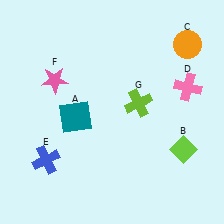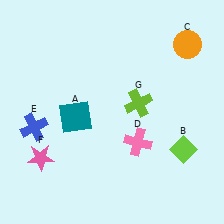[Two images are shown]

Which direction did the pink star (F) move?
The pink star (F) moved down.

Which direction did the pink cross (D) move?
The pink cross (D) moved down.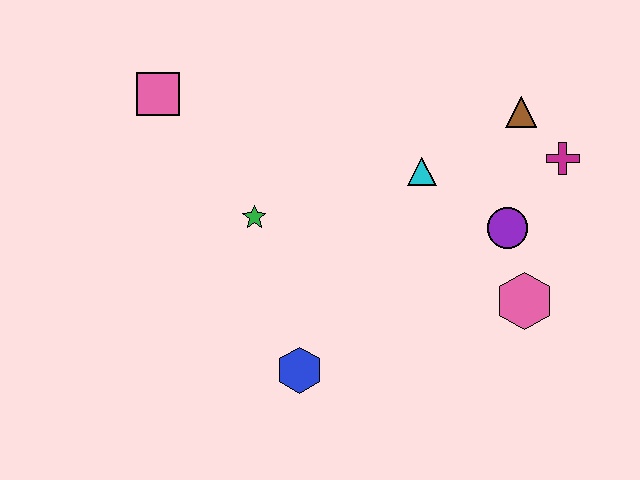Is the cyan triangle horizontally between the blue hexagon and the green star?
No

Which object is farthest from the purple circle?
The pink square is farthest from the purple circle.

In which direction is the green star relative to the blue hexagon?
The green star is above the blue hexagon.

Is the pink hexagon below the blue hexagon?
No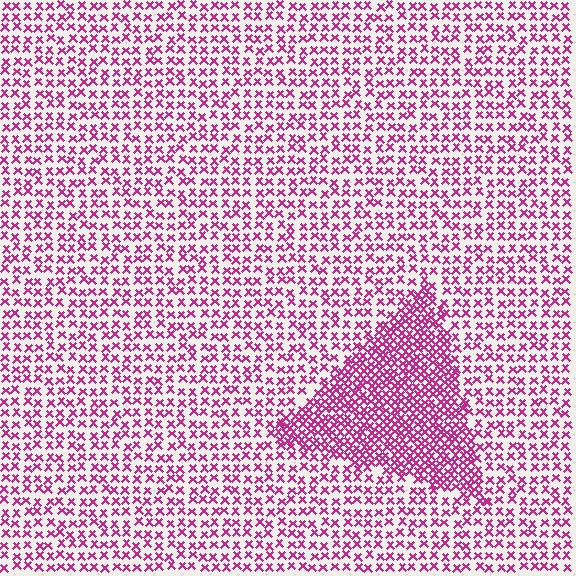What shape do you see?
I see a triangle.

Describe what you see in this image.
The image contains small magenta elements arranged at two different densities. A triangle-shaped region is visible where the elements are more densely packed than the surrounding area.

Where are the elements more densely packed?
The elements are more densely packed inside the triangle boundary.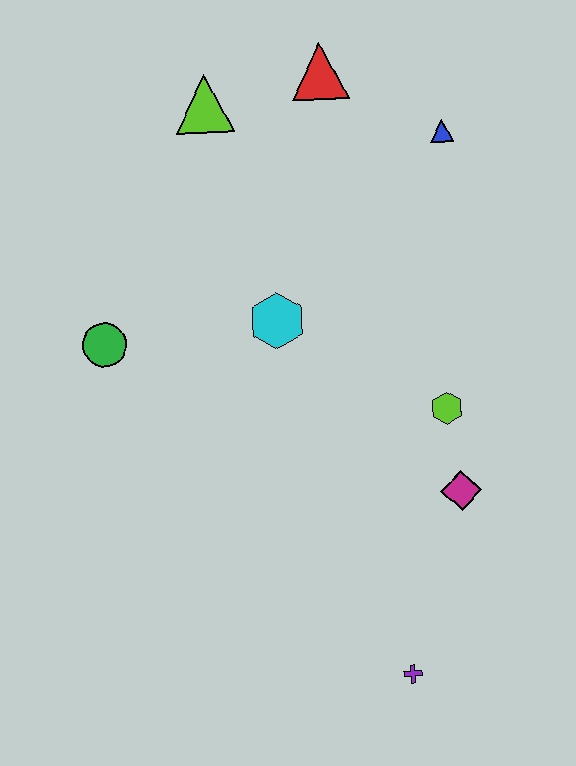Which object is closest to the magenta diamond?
The lime hexagon is closest to the magenta diamond.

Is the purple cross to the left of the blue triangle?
Yes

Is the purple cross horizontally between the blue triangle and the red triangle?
Yes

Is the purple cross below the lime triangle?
Yes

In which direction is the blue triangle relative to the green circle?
The blue triangle is to the right of the green circle.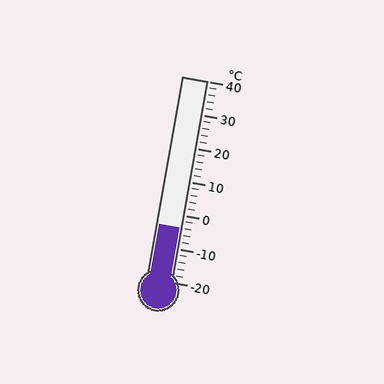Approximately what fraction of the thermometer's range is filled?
The thermometer is filled to approximately 25% of its range.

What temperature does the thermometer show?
The thermometer shows approximately -4°C.